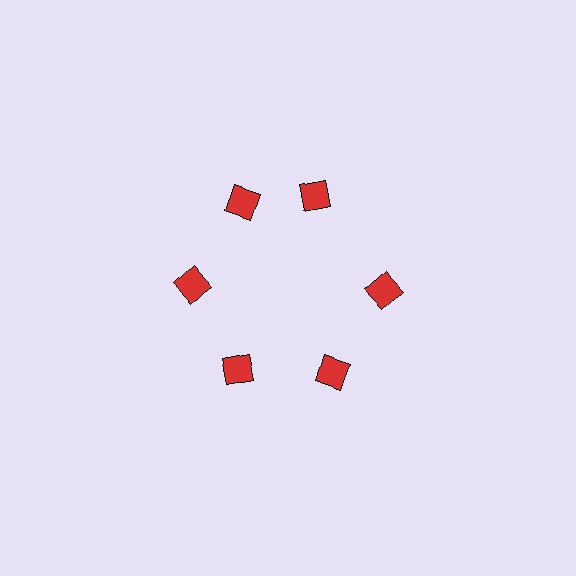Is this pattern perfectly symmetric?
No. The 6 red diamonds are arranged in a ring, but one element near the 1 o'clock position is rotated out of alignment along the ring, breaking the 6-fold rotational symmetry.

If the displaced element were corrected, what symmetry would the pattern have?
It would have 6-fold rotational symmetry — the pattern would map onto itself every 60 degrees.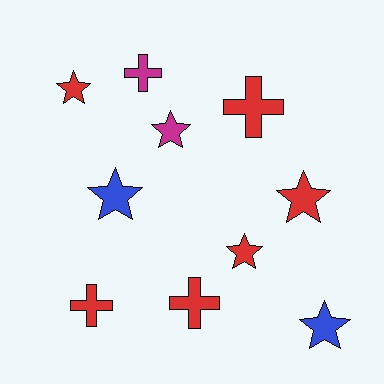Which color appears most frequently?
Red, with 6 objects.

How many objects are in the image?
There are 10 objects.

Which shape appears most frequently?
Star, with 6 objects.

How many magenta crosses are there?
There is 1 magenta cross.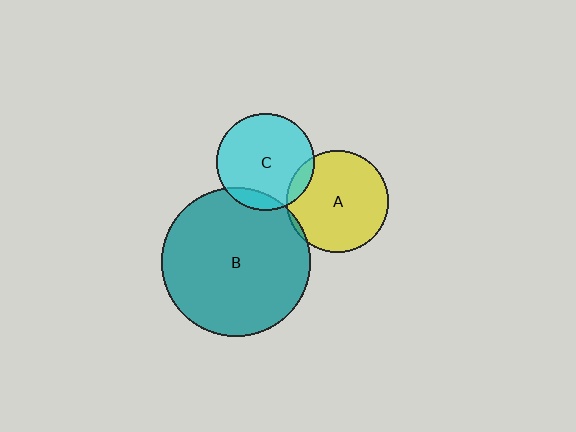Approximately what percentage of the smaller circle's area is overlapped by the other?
Approximately 10%.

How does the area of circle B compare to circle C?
Approximately 2.3 times.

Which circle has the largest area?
Circle B (teal).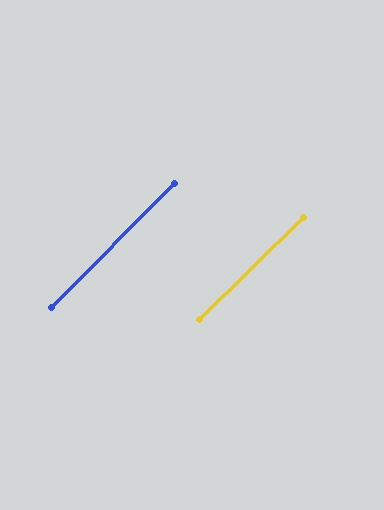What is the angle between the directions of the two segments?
Approximately 1 degree.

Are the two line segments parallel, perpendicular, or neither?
Parallel — their directions differ by only 0.6°.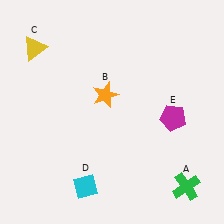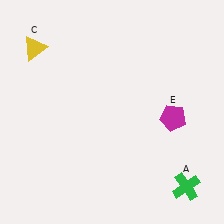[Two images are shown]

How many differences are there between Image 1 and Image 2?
There are 2 differences between the two images.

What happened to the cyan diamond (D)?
The cyan diamond (D) was removed in Image 2. It was in the bottom-left area of Image 1.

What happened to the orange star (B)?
The orange star (B) was removed in Image 2. It was in the top-left area of Image 1.